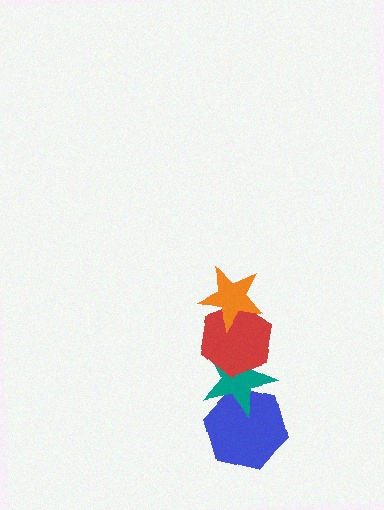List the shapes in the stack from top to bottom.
From top to bottom: the orange star, the red hexagon, the teal star, the blue hexagon.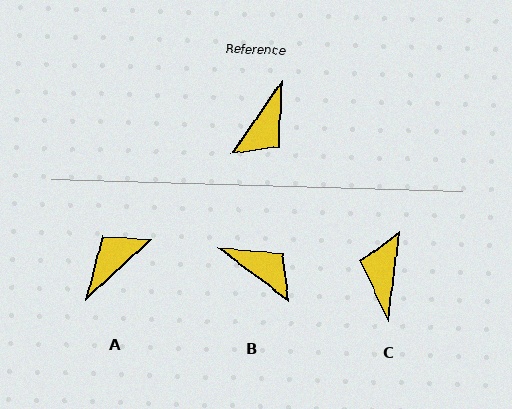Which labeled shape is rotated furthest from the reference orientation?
A, about 168 degrees away.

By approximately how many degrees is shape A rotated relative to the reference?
Approximately 168 degrees counter-clockwise.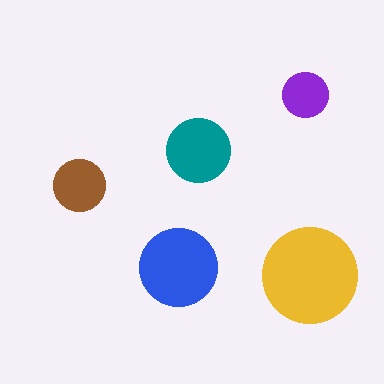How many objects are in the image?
There are 5 objects in the image.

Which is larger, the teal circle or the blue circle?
The blue one.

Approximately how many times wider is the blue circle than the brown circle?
About 1.5 times wider.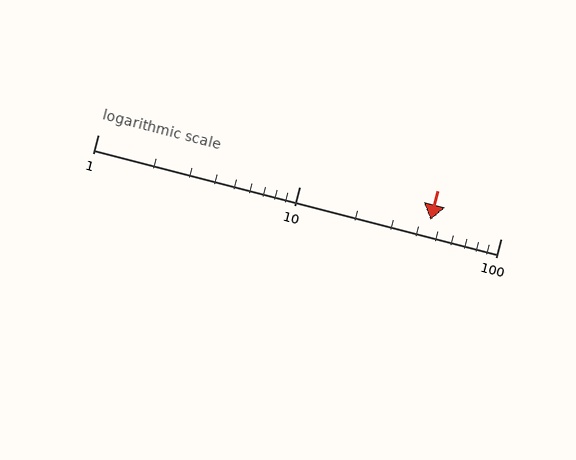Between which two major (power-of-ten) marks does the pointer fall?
The pointer is between 10 and 100.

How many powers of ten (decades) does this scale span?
The scale spans 2 decades, from 1 to 100.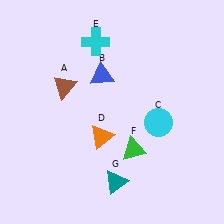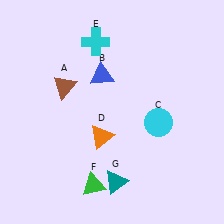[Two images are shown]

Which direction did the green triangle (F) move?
The green triangle (F) moved left.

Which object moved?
The green triangle (F) moved left.